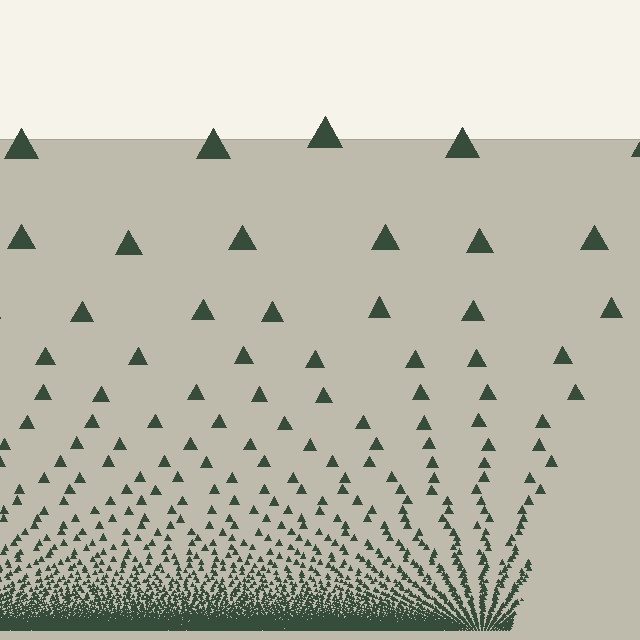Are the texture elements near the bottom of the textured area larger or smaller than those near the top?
Smaller. The gradient is inverted — elements near the bottom are smaller and denser.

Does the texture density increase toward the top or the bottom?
Density increases toward the bottom.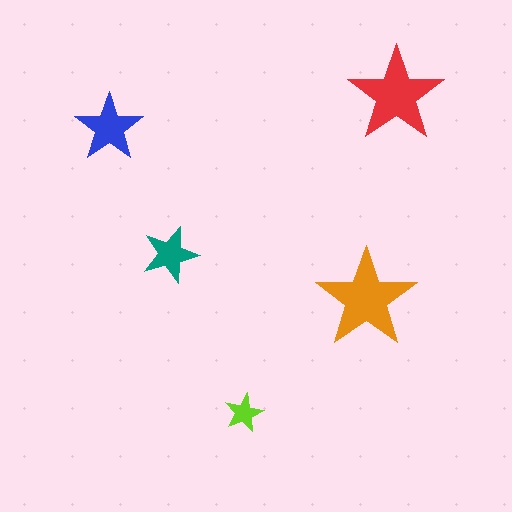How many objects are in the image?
There are 5 objects in the image.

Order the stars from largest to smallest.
the orange one, the red one, the blue one, the teal one, the lime one.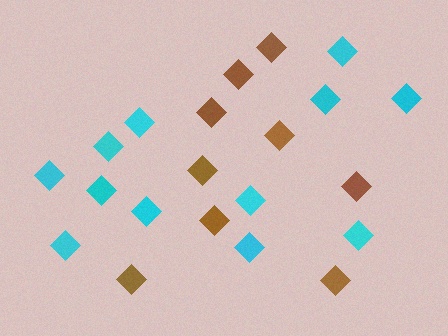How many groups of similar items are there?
There are 2 groups: one group of cyan diamonds (12) and one group of brown diamonds (9).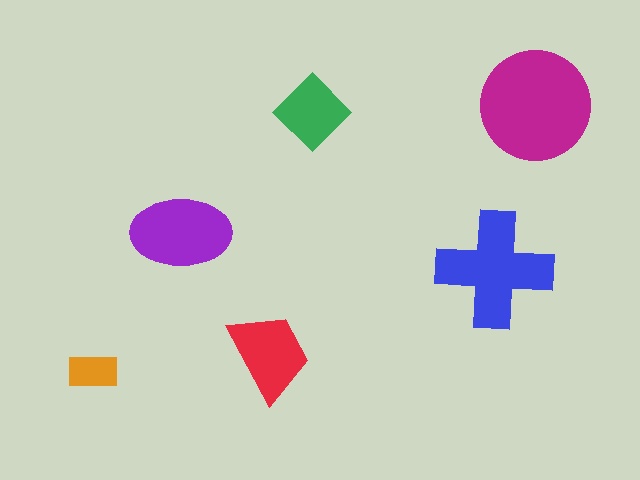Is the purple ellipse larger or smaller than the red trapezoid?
Larger.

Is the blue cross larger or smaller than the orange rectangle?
Larger.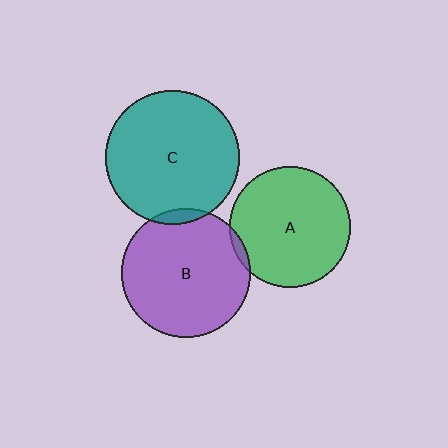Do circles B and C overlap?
Yes.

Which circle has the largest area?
Circle C (teal).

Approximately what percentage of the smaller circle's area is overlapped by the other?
Approximately 5%.